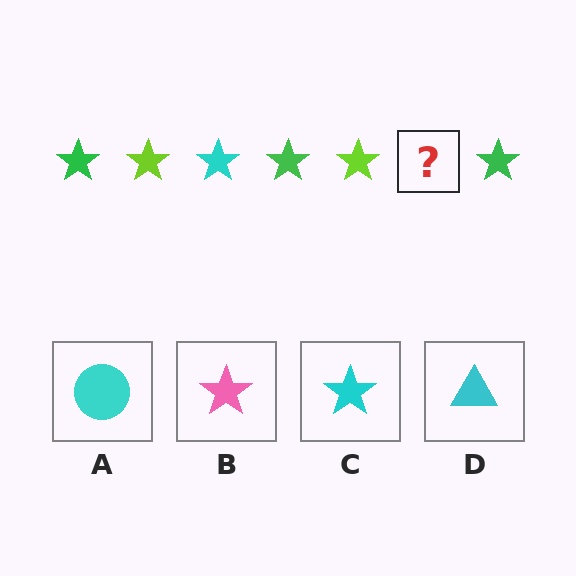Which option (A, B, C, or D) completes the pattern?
C.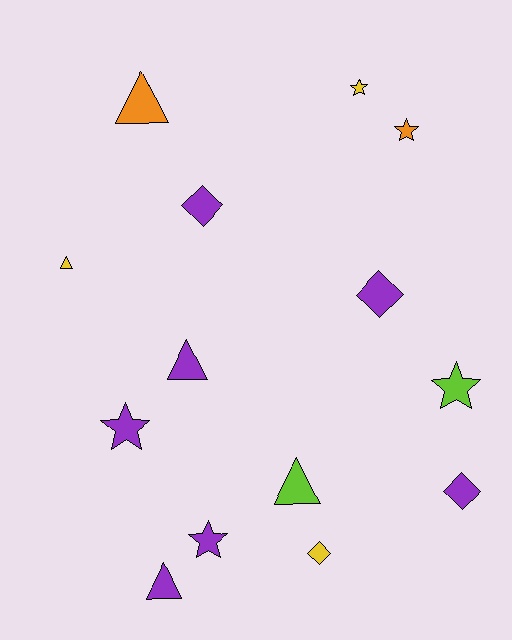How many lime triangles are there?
There is 1 lime triangle.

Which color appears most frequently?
Purple, with 7 objects.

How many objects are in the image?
There are 14 objects.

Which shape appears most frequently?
Star, with 5 objects.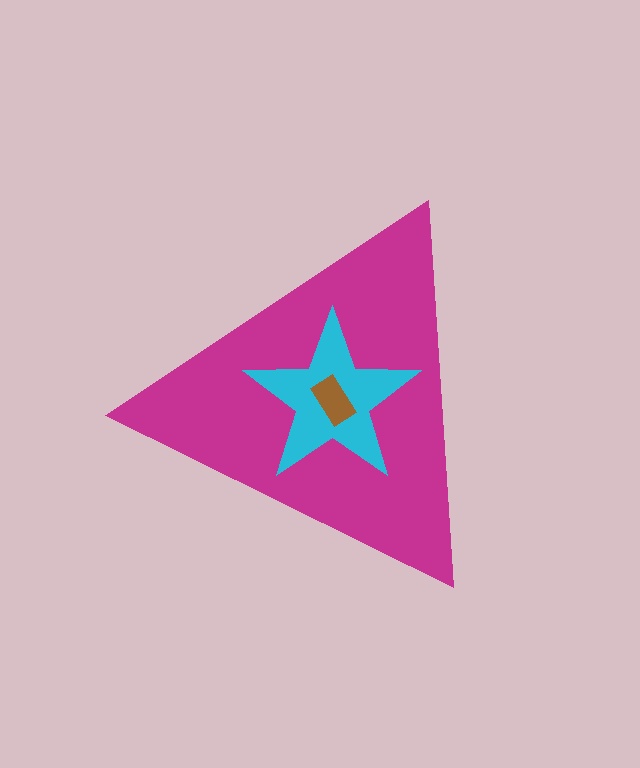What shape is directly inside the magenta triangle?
The cyan star.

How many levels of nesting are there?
3.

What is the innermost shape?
The brown rectangle.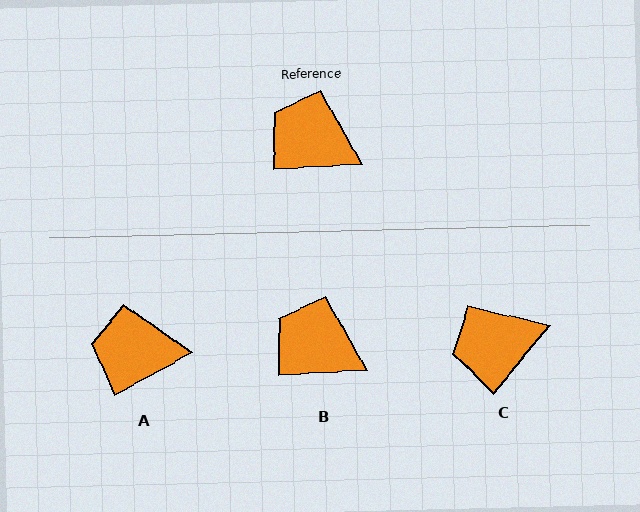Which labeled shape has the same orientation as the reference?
B.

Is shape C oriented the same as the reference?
No, it is off by about 47 degrees.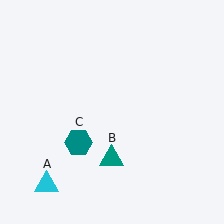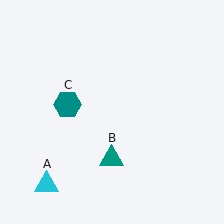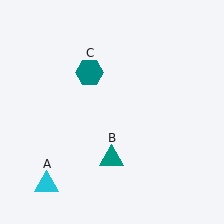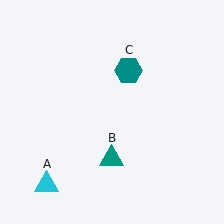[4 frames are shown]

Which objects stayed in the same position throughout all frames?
Cyan triangle (object A) and teal triangle (object B) remained stationary.